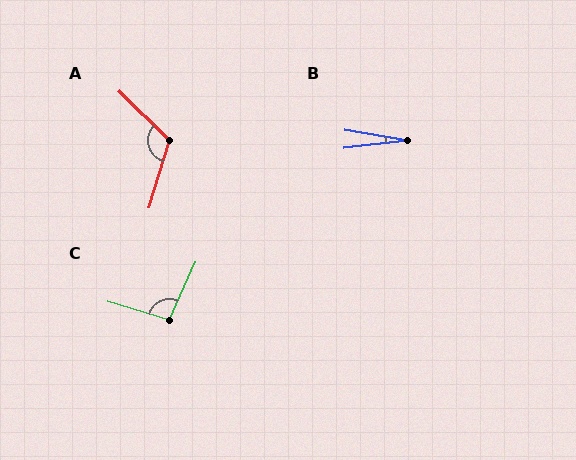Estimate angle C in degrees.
Approximately 97 degrees.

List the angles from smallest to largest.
B (16°), C (97°), A (118°).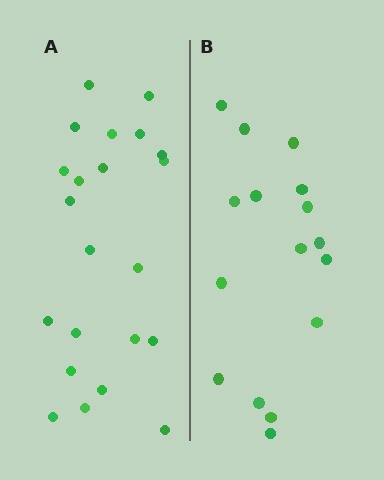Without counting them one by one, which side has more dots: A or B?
Region A (the left region) has more dots.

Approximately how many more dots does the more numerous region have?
Region A has about 6 more dots than region B.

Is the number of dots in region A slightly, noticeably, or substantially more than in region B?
Region A has noticeably more, but not dramatically so. The ratio is roughly 1.4 to 1.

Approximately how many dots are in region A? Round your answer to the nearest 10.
About 20 dots. (The exact count is 22, which rounds to 20.)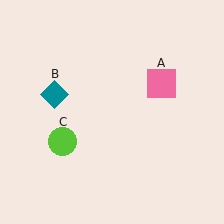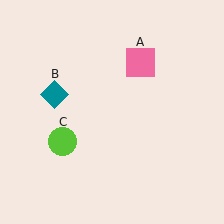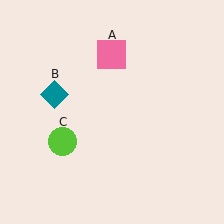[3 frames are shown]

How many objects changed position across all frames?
1 object changed position: pink square (object A).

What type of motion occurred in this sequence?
The pink square (object A) rotated counterclockwise around the center of the scene.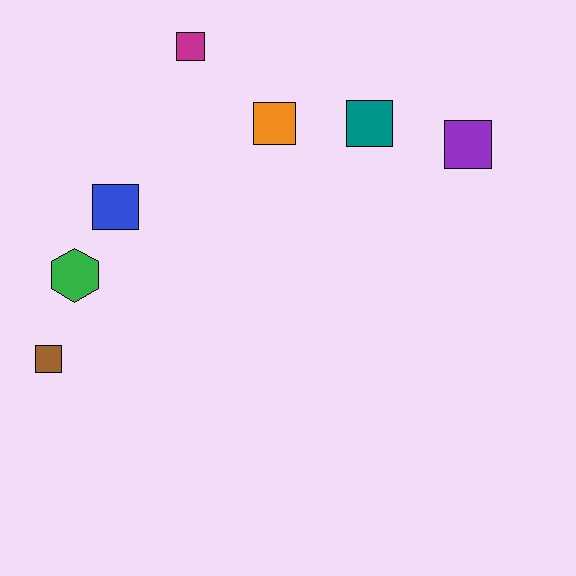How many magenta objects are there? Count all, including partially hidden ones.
There is 1 magenta object.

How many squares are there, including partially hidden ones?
There are 6 squares.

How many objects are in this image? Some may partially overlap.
There are 7 objects.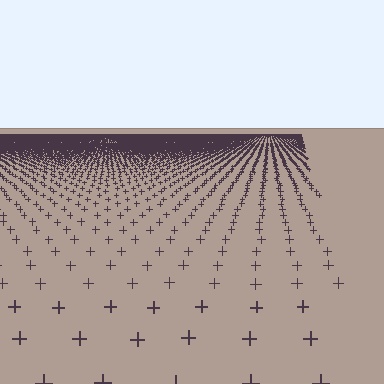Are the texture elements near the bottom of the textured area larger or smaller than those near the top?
Larger. Near the bottom, elements are closer to the viewer and appear at a bigger on-screen size.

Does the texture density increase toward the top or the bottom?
Density increases toward the top.